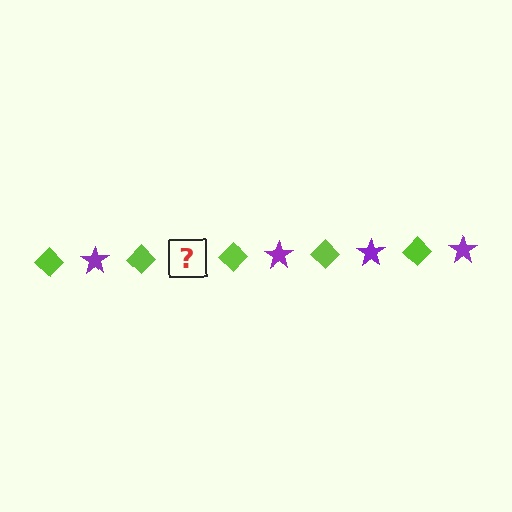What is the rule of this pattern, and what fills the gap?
The rule is that the pattern alternates between lime diamond and purple star. The gap should be filled with a purple star.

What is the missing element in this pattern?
The missing element is a purple star.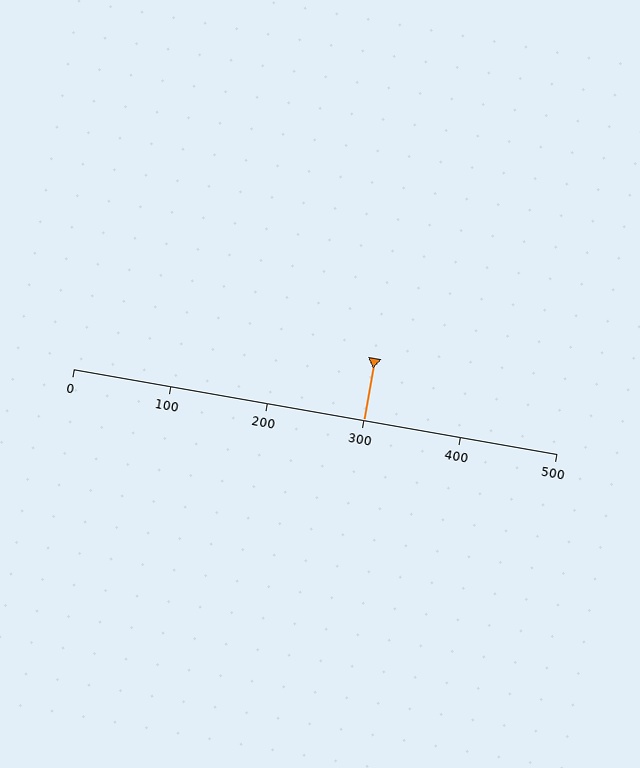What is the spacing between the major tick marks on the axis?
The major ticks are spaced 100 apart.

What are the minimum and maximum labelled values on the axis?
The axis runs from 0 to 500.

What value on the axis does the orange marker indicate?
The marker indicates approximately 300.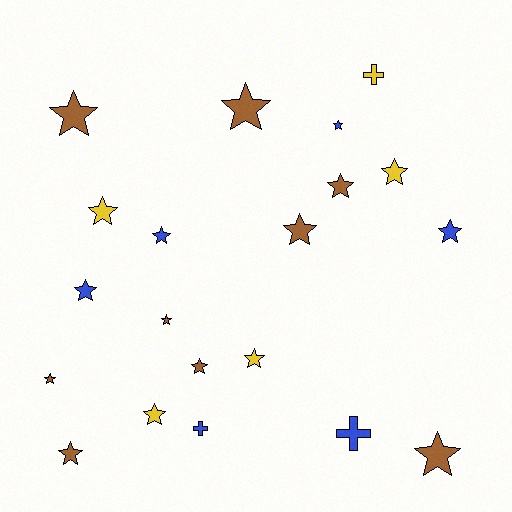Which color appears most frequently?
Brown, with 9 objects.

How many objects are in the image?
There are 20 objects.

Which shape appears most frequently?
Star, with 17 objects.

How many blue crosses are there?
There are 2 blue crosses.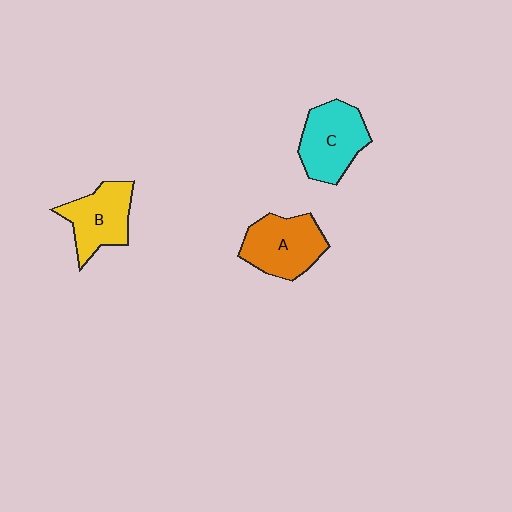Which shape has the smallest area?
Shape B (yellow).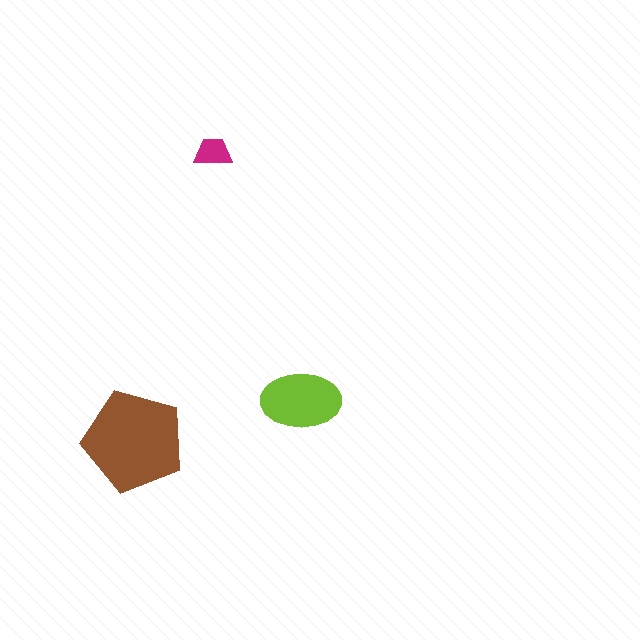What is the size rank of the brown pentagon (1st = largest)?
1st.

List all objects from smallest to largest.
The magenta trapezoid, the lime ellipse, the brown pentagon.